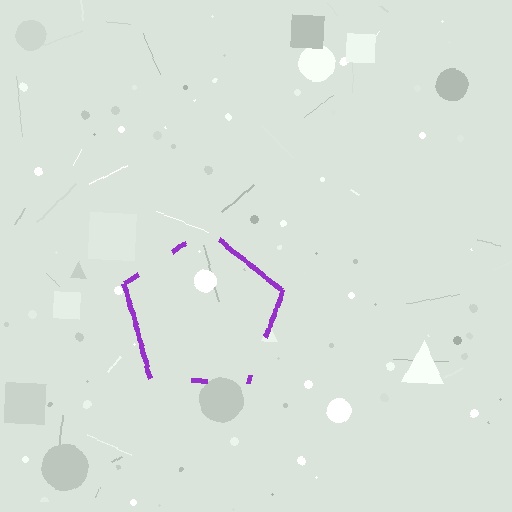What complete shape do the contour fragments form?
The contour fragments form a pentagon.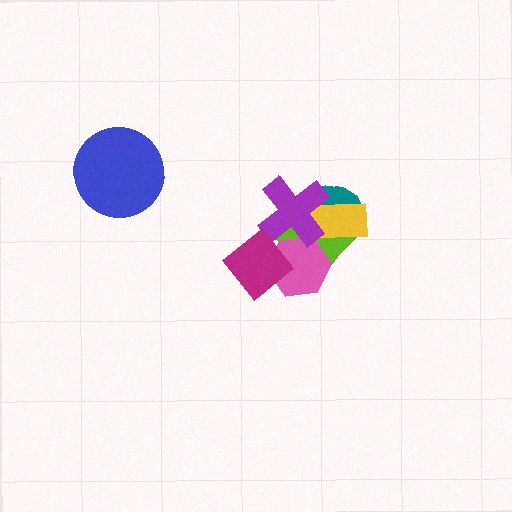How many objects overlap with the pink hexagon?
3 objects overlap with the pink hexagon.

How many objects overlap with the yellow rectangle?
3 objects overlap with the yellow rectangle.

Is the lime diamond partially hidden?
Yes, it is partially covered by another shape.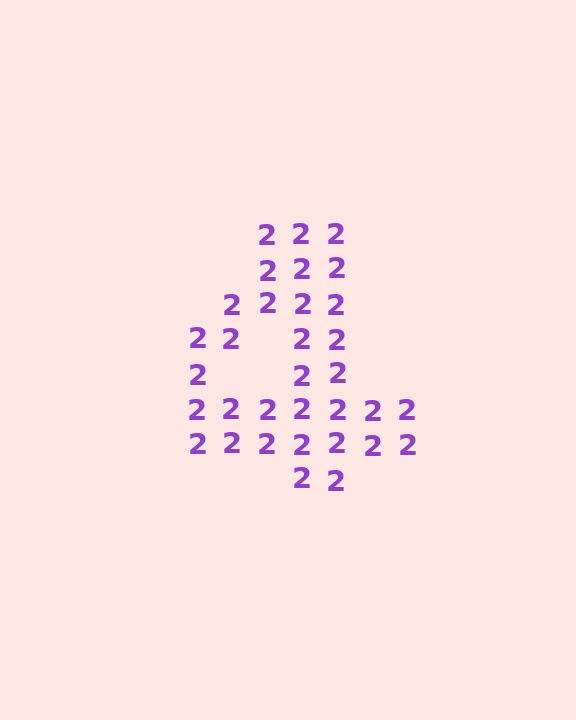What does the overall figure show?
The overall figure shows the digit 4.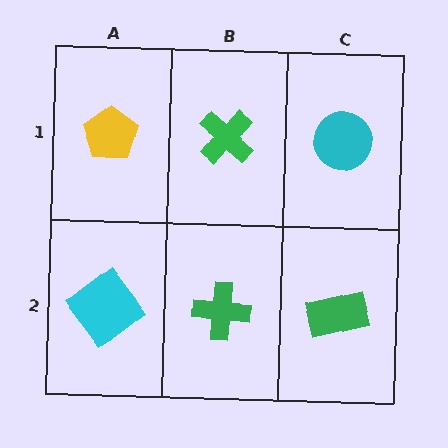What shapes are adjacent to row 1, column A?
A cyan diamond (row 2, column A), a green cross (row 1, column B).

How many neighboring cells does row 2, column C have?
2.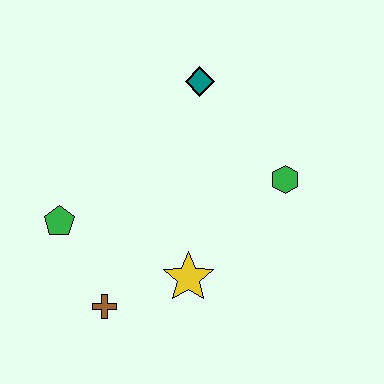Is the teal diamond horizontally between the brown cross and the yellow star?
No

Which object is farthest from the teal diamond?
The brown cross is farthest from the teal diamond.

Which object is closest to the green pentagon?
The brown cross is closest to the green pentagon.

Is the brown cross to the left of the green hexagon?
Yes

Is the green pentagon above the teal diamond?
No